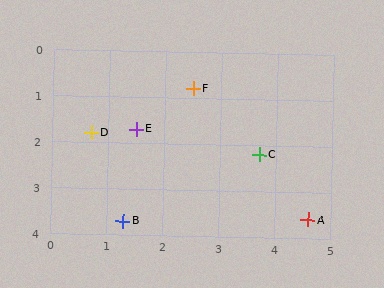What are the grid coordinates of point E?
Point E is at approximately (1.5, 1.7).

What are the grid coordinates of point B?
Point B is at approximately (1.3, 3.7).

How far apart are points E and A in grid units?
Points E and A are about 3.6 grid units apart.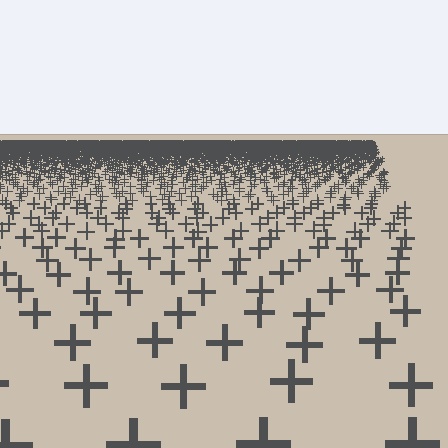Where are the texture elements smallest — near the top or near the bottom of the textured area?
Near the top.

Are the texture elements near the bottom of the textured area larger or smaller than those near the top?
Larger. Near the bottom, elements are closer to the viewer and appear at a bigger on-screen size.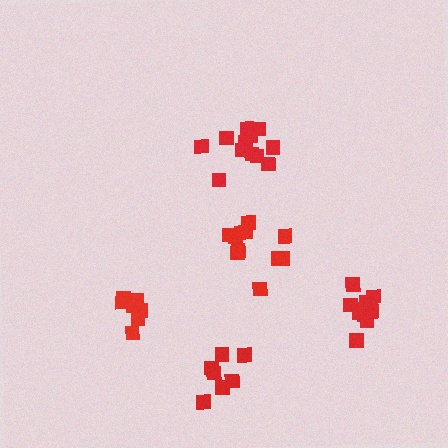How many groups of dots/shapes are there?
There are 5 groups.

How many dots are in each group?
Group 1: 11 dots, Group 2: 13 dots, Group 3: 7 dots, Group 4: 12 dots, Group 5: 7 dots (50 total).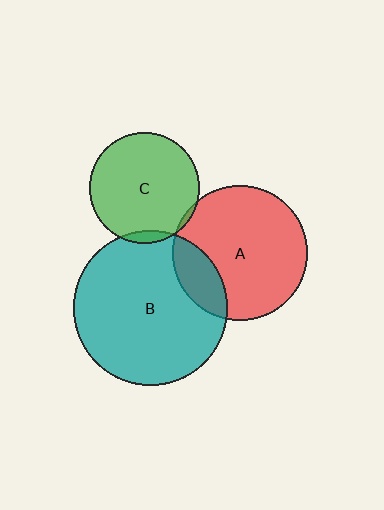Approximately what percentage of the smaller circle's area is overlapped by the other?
Approximately 5%.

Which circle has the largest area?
Circle B (teal).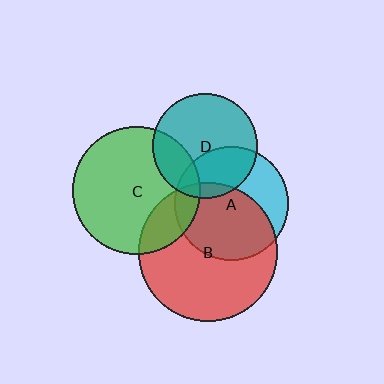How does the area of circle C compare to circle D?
Approximately 1.5 times.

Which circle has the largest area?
Circle B (red).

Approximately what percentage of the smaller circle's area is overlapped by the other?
Approximately 60%.